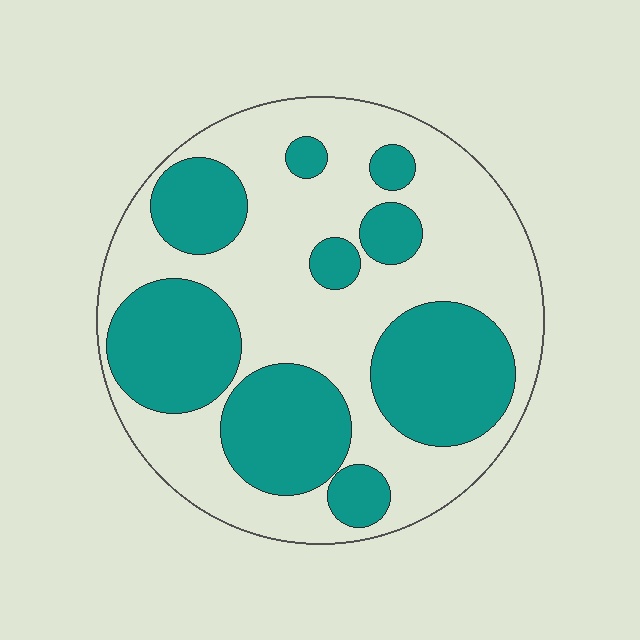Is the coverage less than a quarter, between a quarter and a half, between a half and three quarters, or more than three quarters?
Between a quarter and a half.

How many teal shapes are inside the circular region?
9.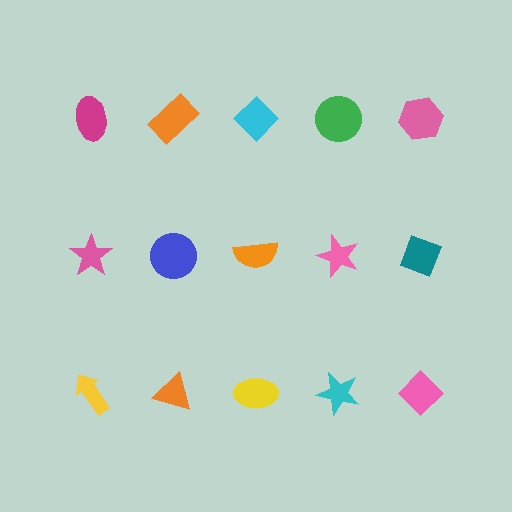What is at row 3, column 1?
A yellow arrow.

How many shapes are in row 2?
5 shapes.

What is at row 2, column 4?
A pink star.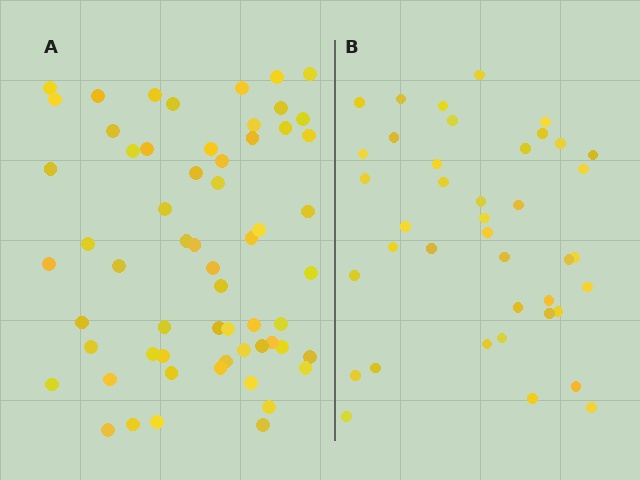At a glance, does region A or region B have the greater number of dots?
Region A (the left region) has more dots.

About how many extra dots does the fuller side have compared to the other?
Region A has approximately 20 more dots than region B.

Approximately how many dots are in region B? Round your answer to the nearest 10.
About 40 dots.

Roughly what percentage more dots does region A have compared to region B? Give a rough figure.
About 50% more.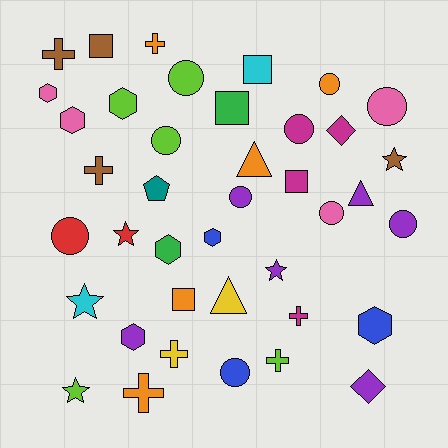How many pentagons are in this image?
There is 1 pentagon.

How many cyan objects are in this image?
There are 2 cyan objects.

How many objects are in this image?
There are 40 objects.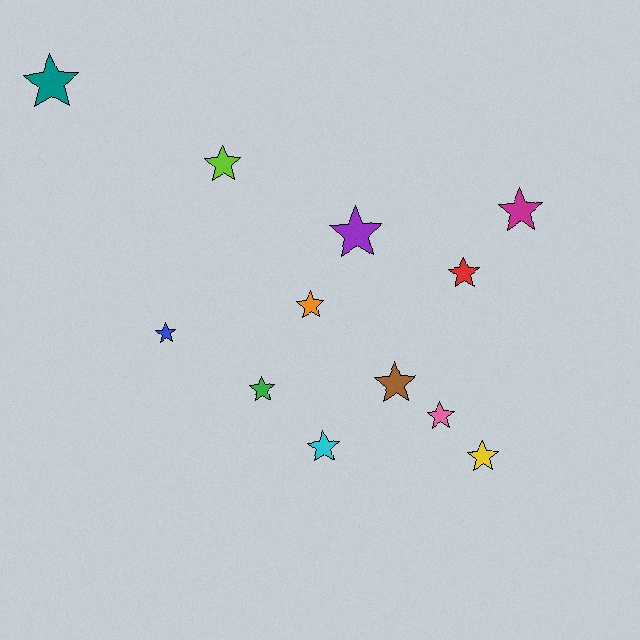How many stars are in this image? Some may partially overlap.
There are 12 stars.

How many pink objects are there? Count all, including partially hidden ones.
There is 1 pink object.